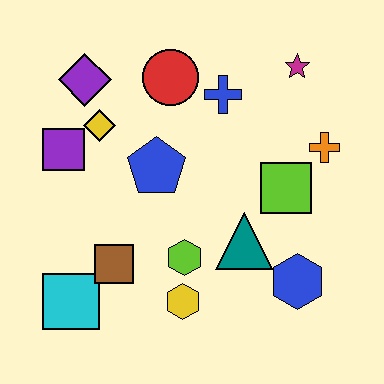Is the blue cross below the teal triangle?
No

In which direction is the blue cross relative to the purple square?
The blue cross is to the right of the purple square.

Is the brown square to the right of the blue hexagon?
No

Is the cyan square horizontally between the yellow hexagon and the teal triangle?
No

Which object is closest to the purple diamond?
The yellow diamond is closest to the purple diamond.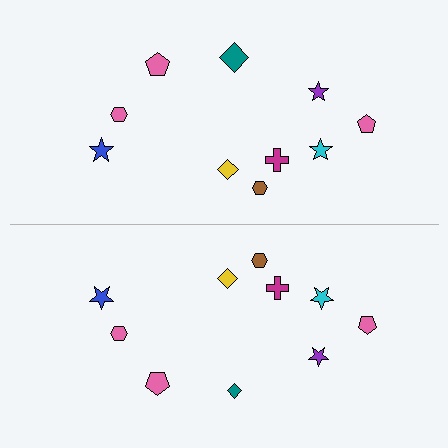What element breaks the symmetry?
The teal diamond on the bottom side has a different size than its mirror counterpart.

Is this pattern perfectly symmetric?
No, the pattern is not perfectly symmetric. The teal diamond on the bottom side has a different size than its mirror counterpart.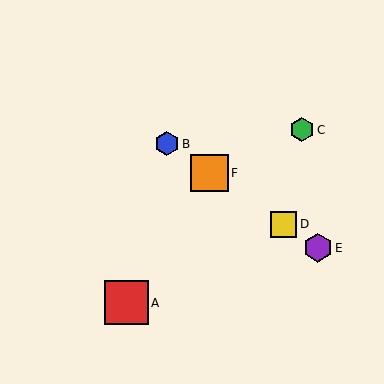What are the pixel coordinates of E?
Object E is at (318, 248).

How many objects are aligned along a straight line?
4 objects (B, D, E, F) are aligned along a straight line.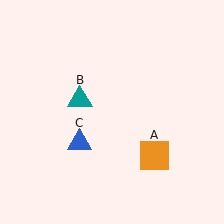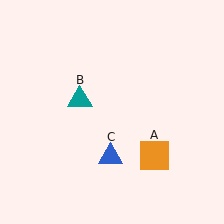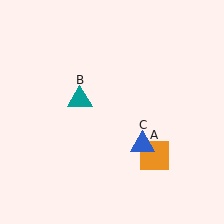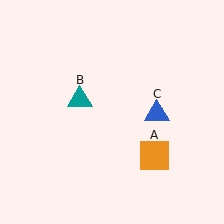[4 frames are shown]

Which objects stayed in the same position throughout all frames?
Orange square (object A) and teal triangle (object B) remained stationary.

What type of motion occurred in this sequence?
The blue triangle (object C) rotated counterclockwise around the center of the scene.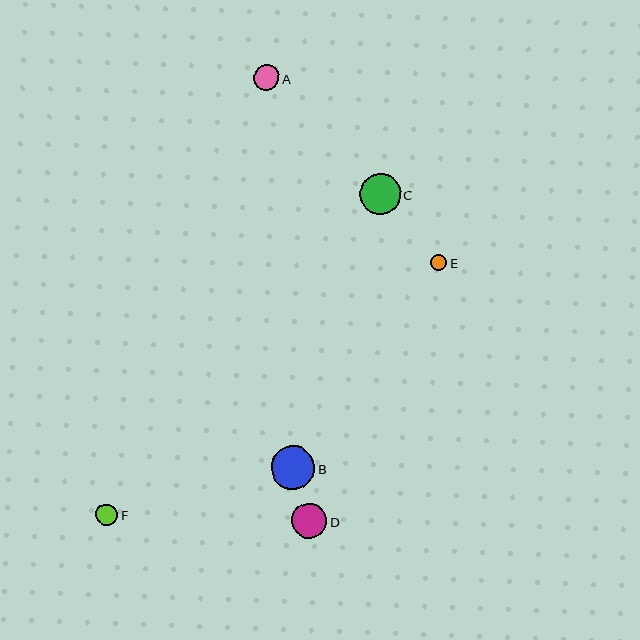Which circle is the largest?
Circle B is the largest with a size of approximately 44 pixels.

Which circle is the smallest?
Circle E is the smallest with a size of approximately 17 pixels.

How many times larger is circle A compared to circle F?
Circle A is approximately 1.2 times the size of circle F.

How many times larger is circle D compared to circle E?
Circle D is approximately 2.1 times the size of circle E.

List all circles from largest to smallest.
From largest to smallest: B, C, D, A, F, E.